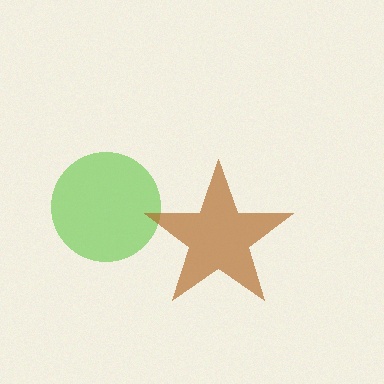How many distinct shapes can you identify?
There are 2 distinct shapes: a lime circle, a brown star.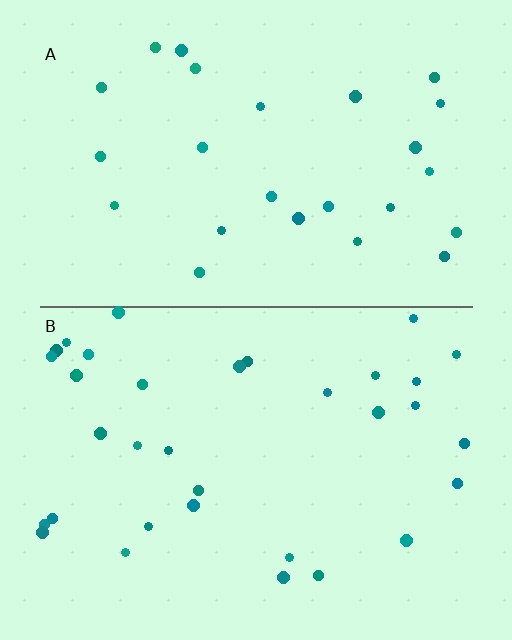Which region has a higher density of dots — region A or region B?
B (the bottom).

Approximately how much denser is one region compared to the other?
Approximately 1.4× — region B over region A.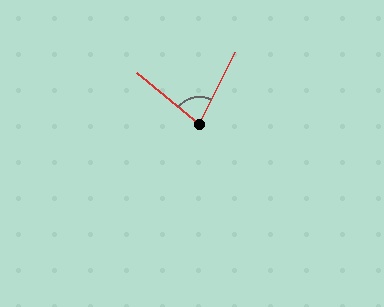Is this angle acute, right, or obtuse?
It is acute.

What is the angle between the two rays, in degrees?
Approximately 77 degrees.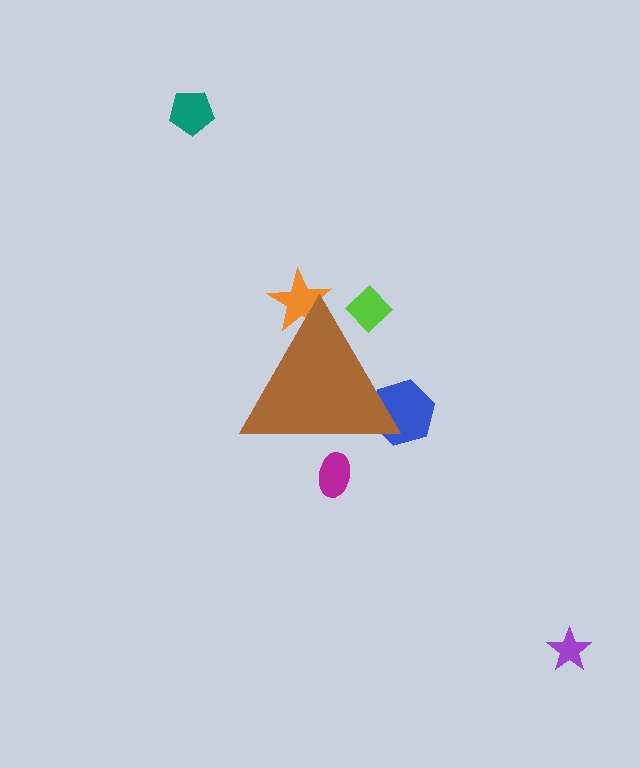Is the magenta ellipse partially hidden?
Yes, the magenta ellipse is partially hidden behind the brown triangle.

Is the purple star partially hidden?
No, the purple star is fully visible.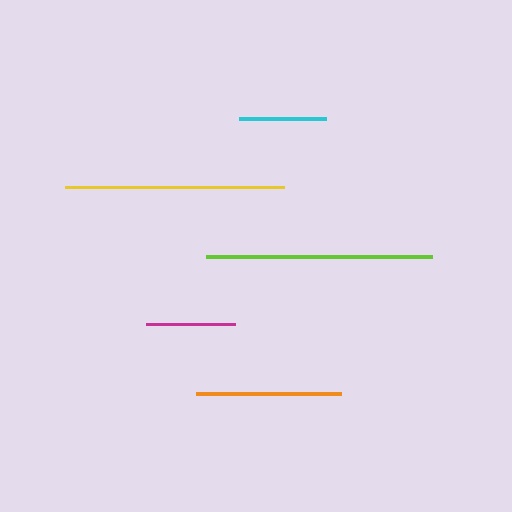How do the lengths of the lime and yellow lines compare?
The lime and yellow lines are approximately the same length.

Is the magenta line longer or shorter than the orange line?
The orange line is longer than the magenta line.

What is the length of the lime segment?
The lime segment is approximately 225 pixels long.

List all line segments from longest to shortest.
From longest to shortest: lime, yellow, orange, magenta, cyan.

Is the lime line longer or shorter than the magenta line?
The lime line is longer than the magenta line.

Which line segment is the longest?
The lime line is the longest at approximately 225 pixels.